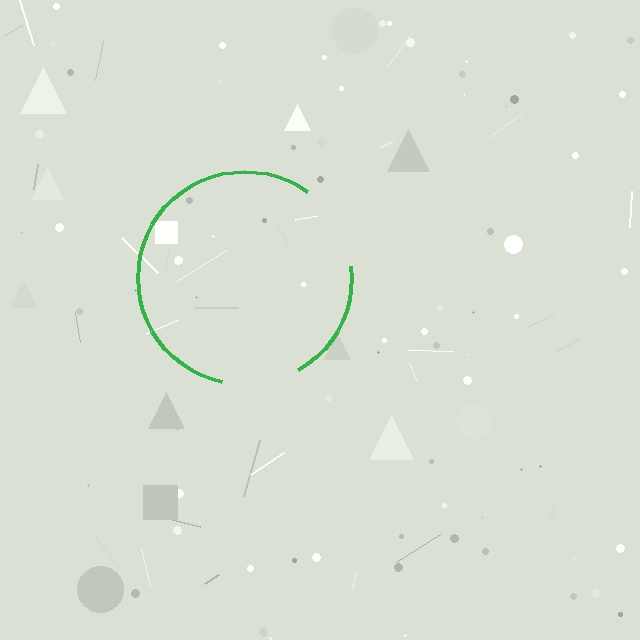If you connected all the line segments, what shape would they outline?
They would outline a circle.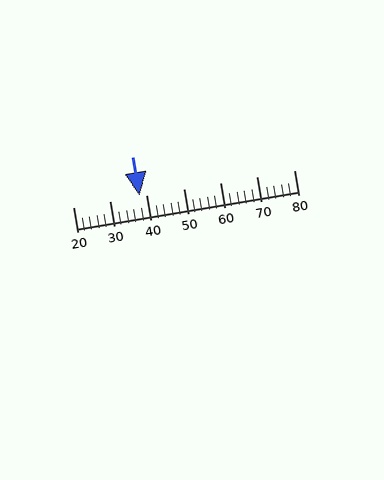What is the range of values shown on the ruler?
The ruler shows values from 20 to 80.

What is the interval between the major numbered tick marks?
The major tick marks are spaced 10 units apart.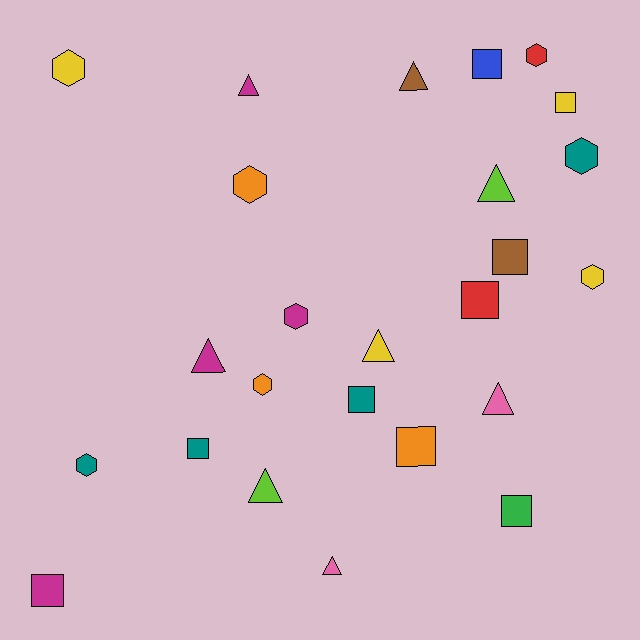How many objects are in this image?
There are 25 objects.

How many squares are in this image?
There are 9 squares.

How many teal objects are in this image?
There are 4 teal objects.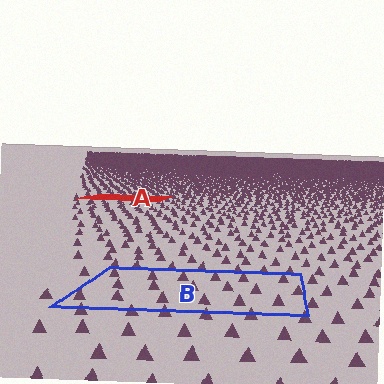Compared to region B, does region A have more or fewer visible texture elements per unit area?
Region A has more texture elements per unit area — they are packed more densely because it is farther away.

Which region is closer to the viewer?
Region B is closer. The texture elements there are larger and more spread out.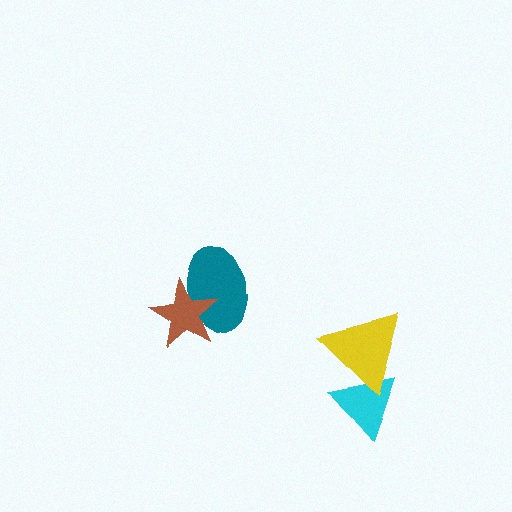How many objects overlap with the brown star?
1 object overlaps with the brown star.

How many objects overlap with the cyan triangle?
1 object overlaps with the cyan triangle.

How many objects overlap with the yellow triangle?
1 object overlaps with the yellow triangle.